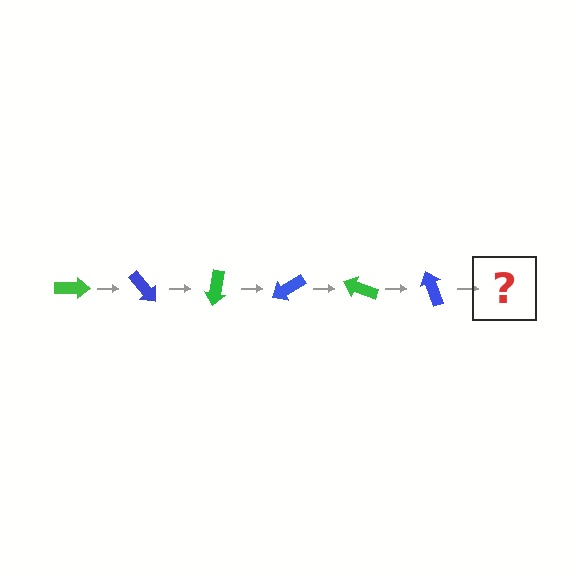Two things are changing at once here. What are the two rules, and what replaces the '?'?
The two rules are that it rotates 50 degrees each step and the color cycles through green and blue. The '?' should be a green arrow, rotated 300 degrees from the start.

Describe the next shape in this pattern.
It should be a green arrow, rotated 300 degrees from the start.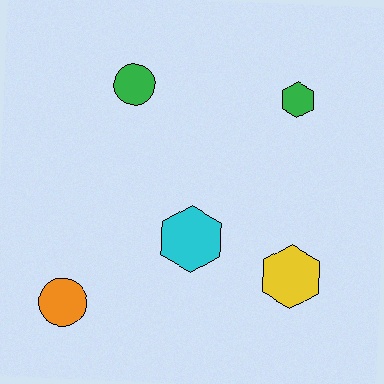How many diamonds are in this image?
There are no diamonds.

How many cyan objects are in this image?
There is 1 cyan object.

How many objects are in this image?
There are 5 objects.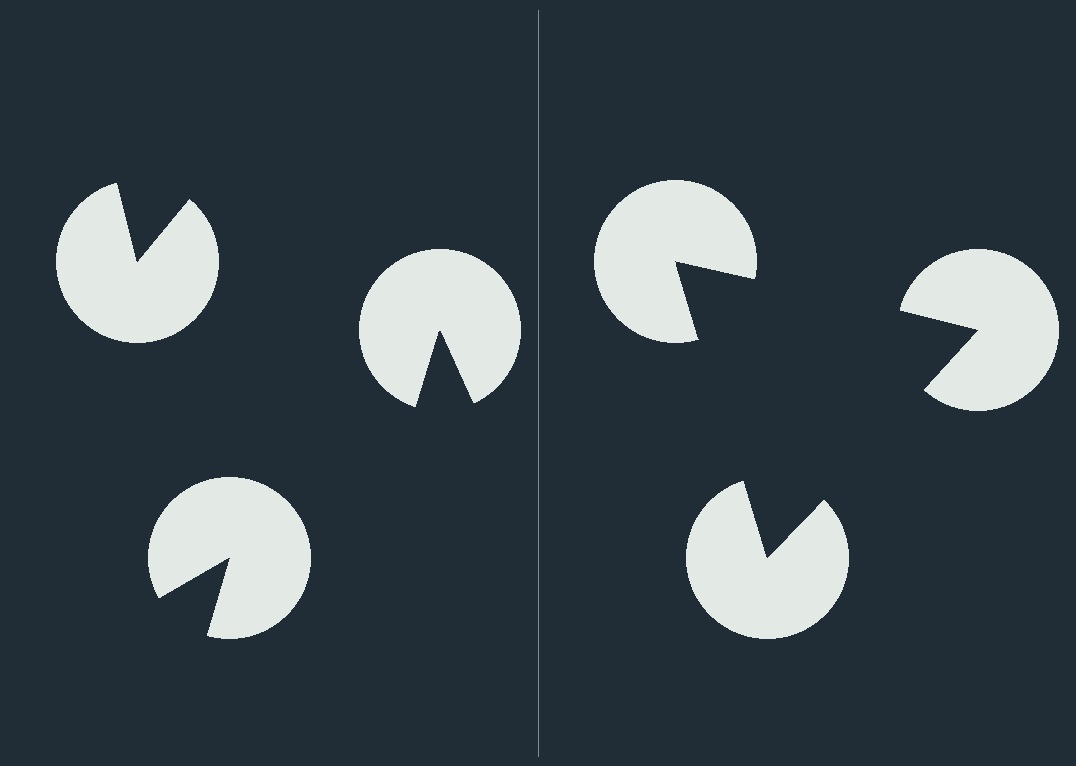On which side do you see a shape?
An illusory triangle appears on the right side. On the left side the wedge cuts are rotated, so no coherent shape forms.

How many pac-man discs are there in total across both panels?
6 — 3 on each side.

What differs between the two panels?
The pac-man discs are positioned identically on both sides; only the wedge orientations differ. On the right they align to a triangle; on the left they are misaligned.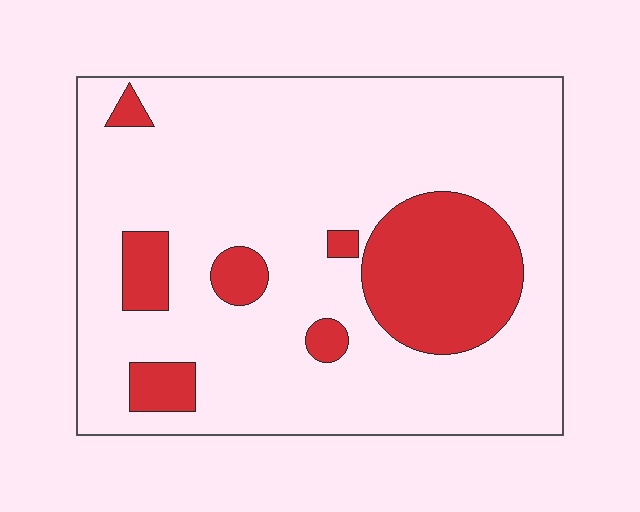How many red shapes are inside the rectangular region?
7.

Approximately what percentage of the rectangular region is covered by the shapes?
Approximately 20%.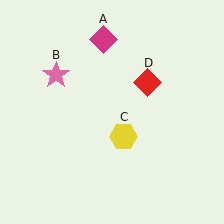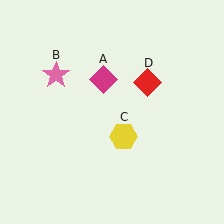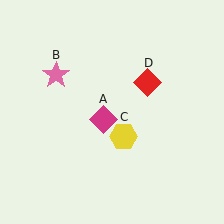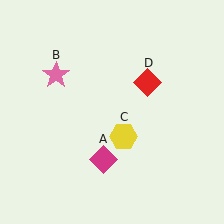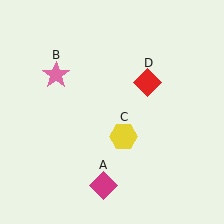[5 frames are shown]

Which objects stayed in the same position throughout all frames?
Pink star (object B) and yellow hexagon (object C) and red diamond (object D) remained stationary.